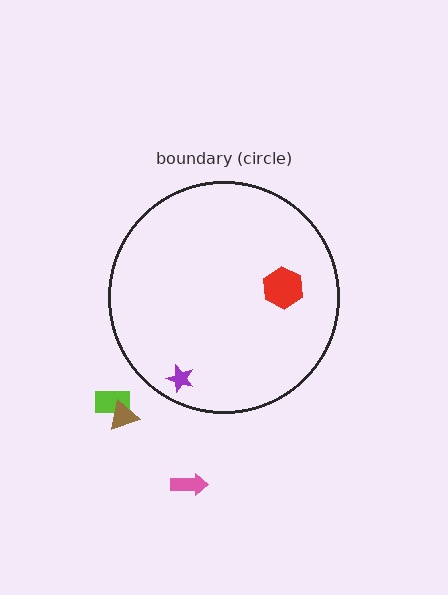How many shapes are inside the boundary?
2 inside, 3 outside.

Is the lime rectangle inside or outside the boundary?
Outside.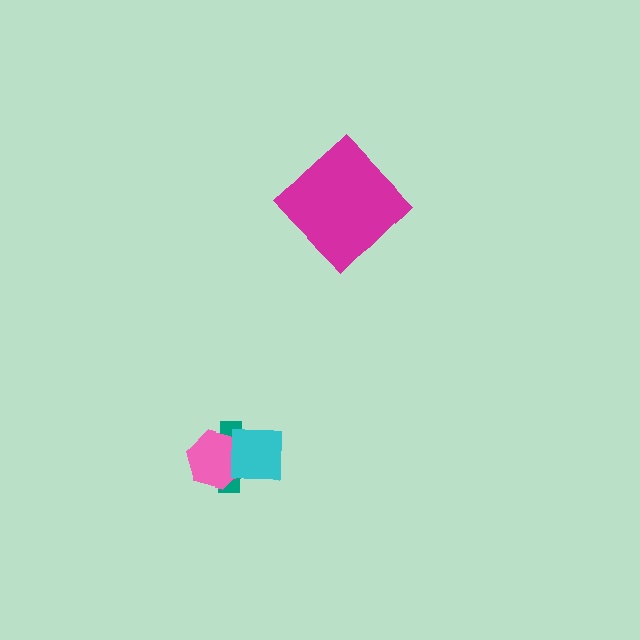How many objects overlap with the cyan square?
2 objects overlap with the cyan square.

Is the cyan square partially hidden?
No, no other shape covers it.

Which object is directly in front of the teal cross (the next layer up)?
The pink hexagon is directly in front of the teal cross.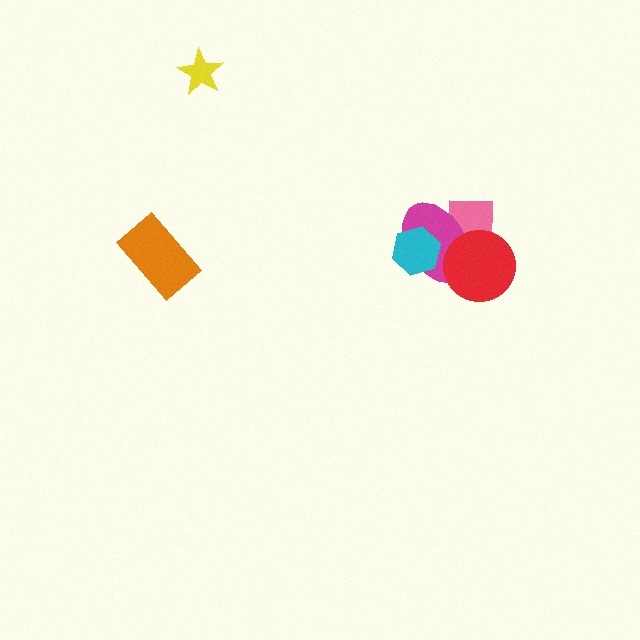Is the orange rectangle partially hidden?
No, no other shape covers it.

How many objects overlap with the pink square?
2 objects overlap with the pink square.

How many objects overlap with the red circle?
2 objects overlap with the red circle.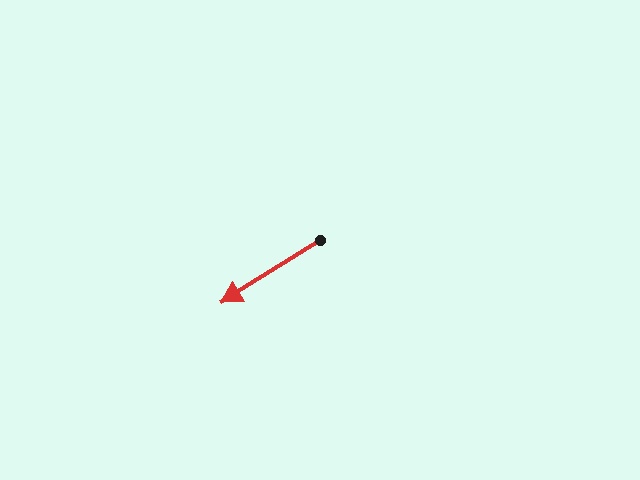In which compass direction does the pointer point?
Southwest.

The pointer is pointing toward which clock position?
Roughly 8 o'clock.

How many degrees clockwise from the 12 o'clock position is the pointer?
Approximately 238 degrees.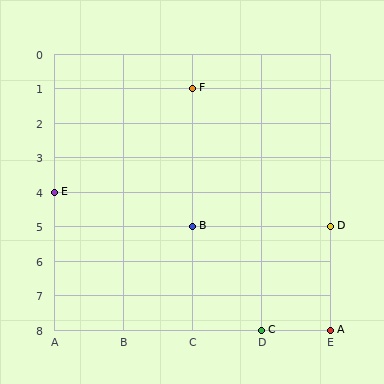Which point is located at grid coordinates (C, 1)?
Point F is at (C, 1).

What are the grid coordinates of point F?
Point F is at grid coordinates (C, 1).